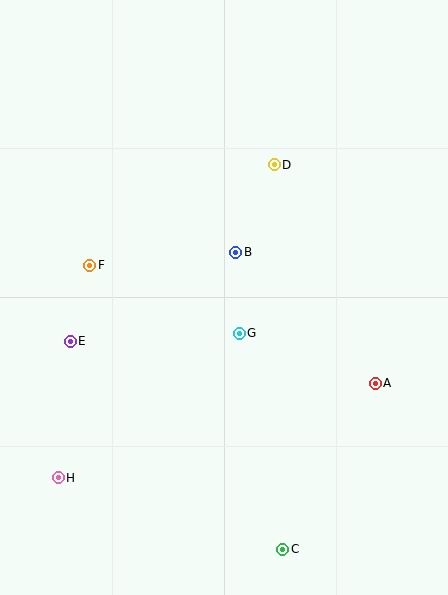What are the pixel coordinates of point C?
Point C is at (283, 549).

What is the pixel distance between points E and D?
The distance between E and D is 270 pixels.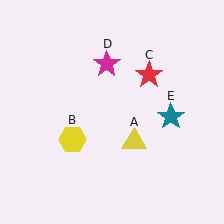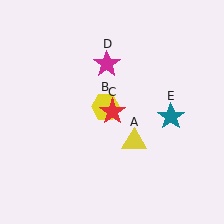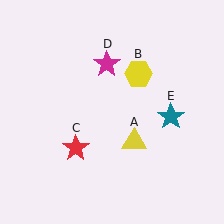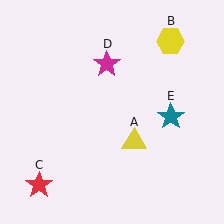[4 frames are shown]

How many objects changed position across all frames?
2 objects changed position: yellow hexagon (object B), red star (object C).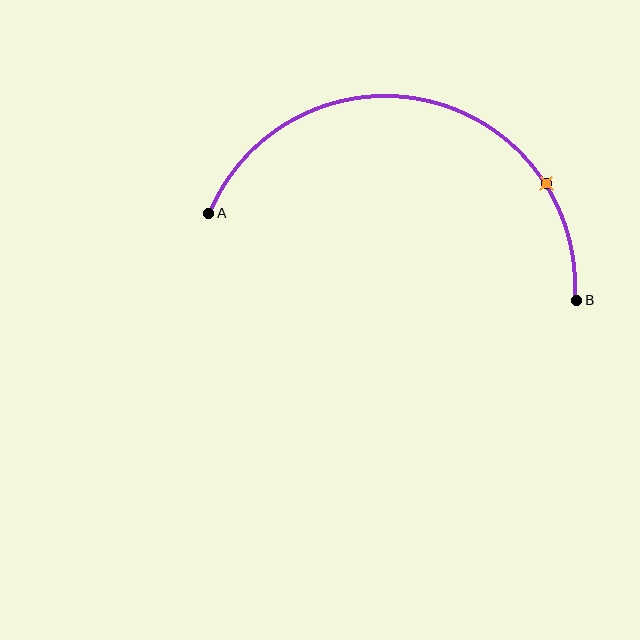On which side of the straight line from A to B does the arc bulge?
The arc bulges above the straight line connecting A and B.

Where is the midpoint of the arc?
The arc midpoint is the point on the curve farthest from the straight line joining A and B. It sits above that line.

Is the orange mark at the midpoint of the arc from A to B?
No. The orange mark lies on the arc but is closer to endpoint B. The arc midpoint would be at the point on the curve equidistant along the arc from both A and B.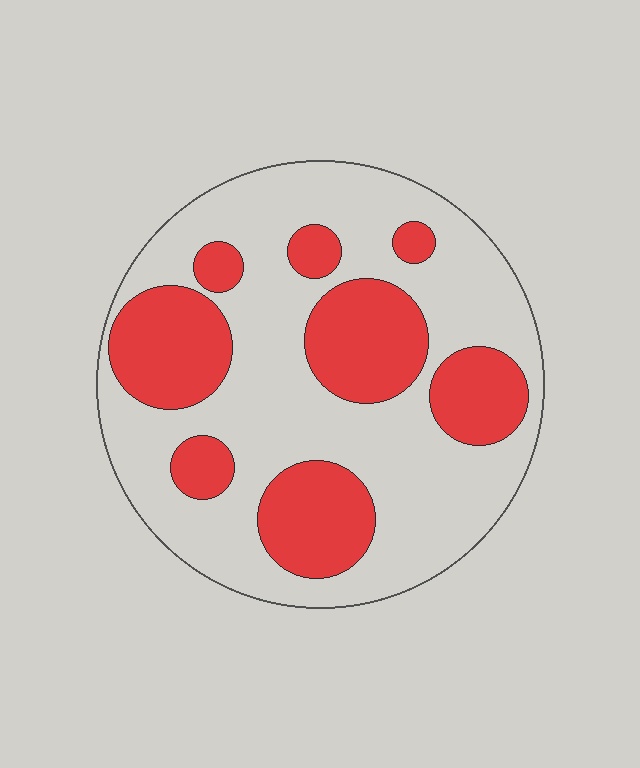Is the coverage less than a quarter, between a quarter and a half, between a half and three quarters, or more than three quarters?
Between a quarter and a half.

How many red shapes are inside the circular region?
8.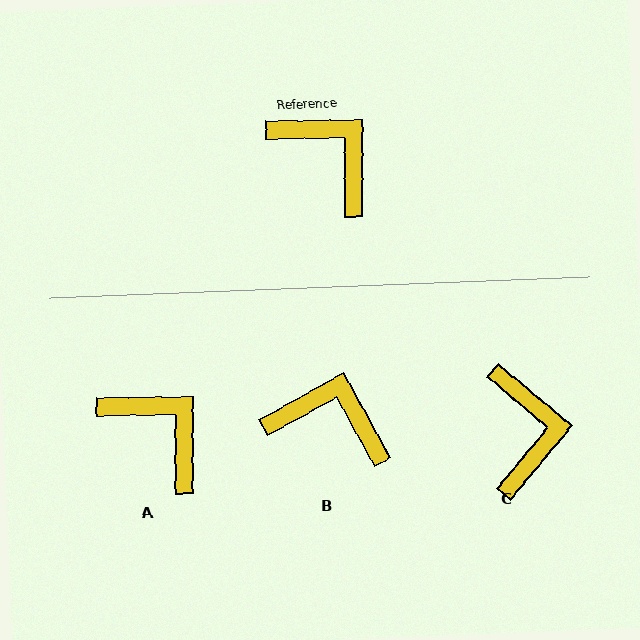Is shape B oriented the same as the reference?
No, it is off by about 29 degrees.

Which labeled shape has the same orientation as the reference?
A.